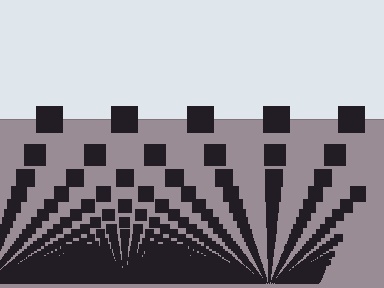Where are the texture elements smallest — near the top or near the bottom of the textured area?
Near the bottom.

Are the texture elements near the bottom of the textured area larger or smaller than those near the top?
Smaller. The gradient is inverted — elements near the bottom are smaller and denser.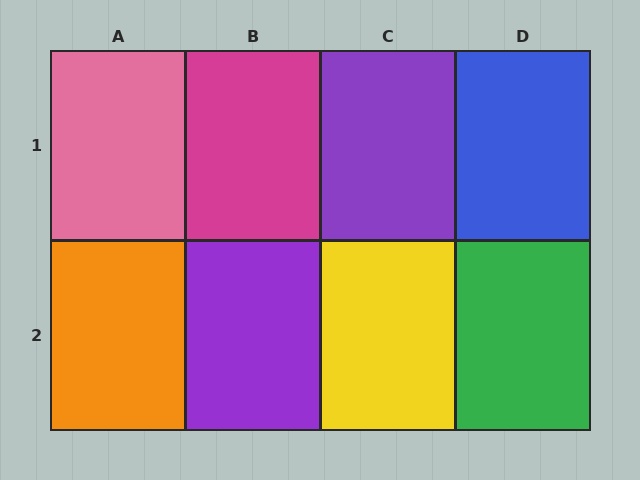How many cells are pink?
1 cell is pink.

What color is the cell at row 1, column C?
Purple.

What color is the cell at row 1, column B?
Magenta.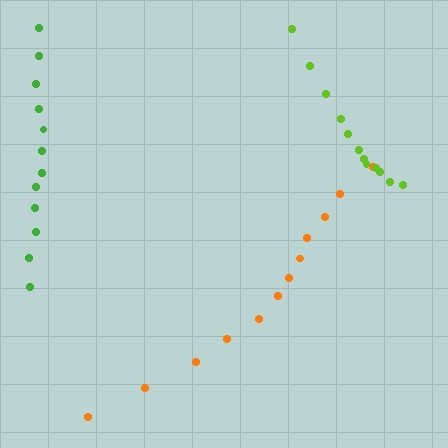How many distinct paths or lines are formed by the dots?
There are 3 distinct paths.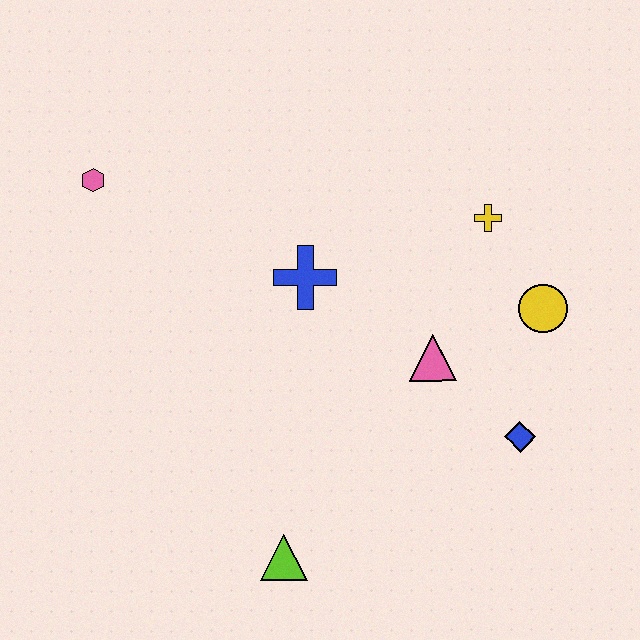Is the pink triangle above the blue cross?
No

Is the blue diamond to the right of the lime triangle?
Yes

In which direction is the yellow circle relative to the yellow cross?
The yellow circle is below the yellow cross.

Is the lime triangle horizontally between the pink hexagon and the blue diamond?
Yes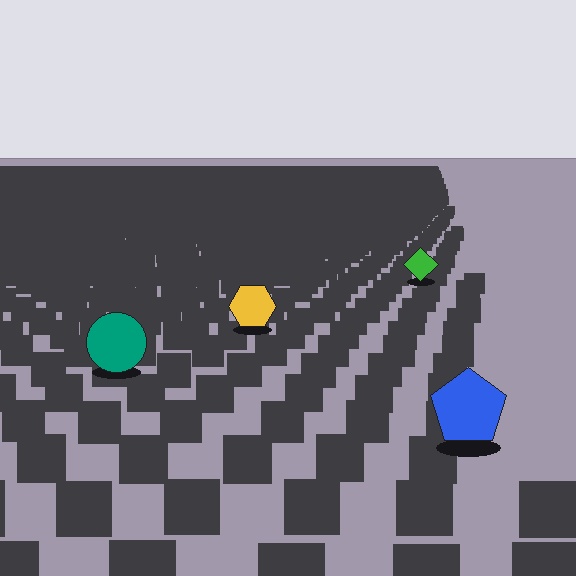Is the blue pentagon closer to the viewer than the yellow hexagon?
Yes. The blue pentagon is closer — you can tell from the texture gradient: the ground texture is coarser near it.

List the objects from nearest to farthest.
From nearest to farthest: the blue pentagon, the teal circle, the yellow hexagon, the green diamond.